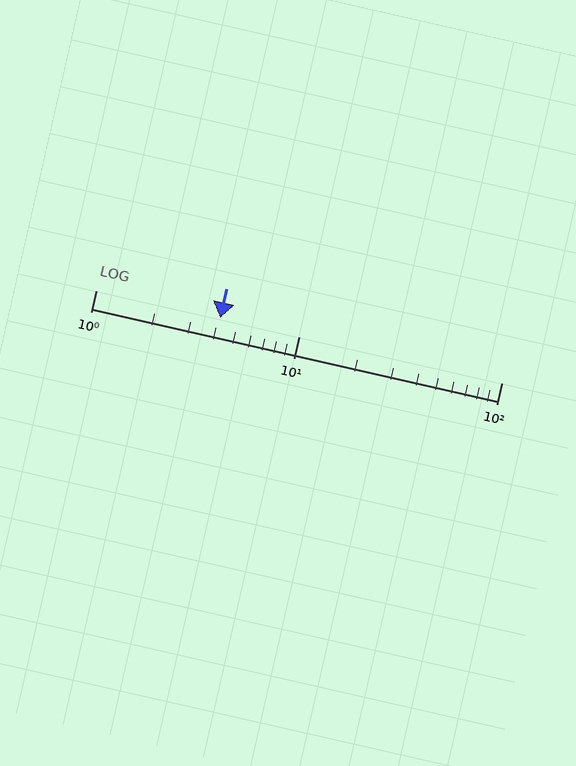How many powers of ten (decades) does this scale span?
The scale spans 2 decades, from 1 to 100.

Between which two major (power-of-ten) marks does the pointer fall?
The pointer is between 1 and 10.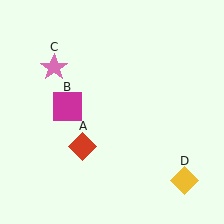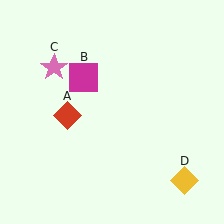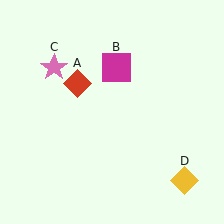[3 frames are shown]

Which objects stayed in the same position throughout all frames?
Pink star (object C) and yellow diamond (object D) remained stationary.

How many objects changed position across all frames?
2 objects changed position: red diamond (object A), magenta square (object B).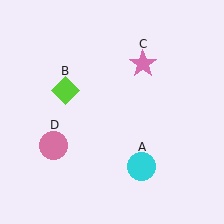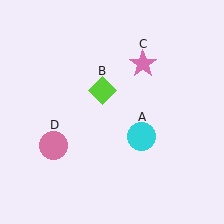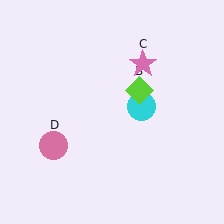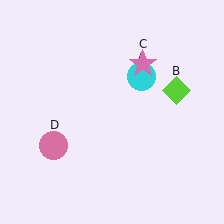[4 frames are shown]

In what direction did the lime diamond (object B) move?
The lime diamond (object B) moved right.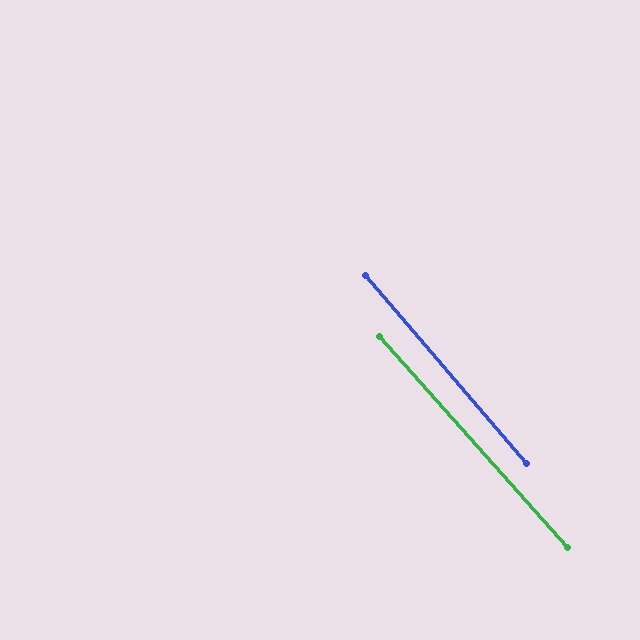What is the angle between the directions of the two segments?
Approximately 1 degree.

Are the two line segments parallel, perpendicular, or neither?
Parallel — their directions differ by only 1.1°.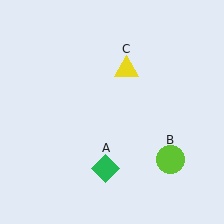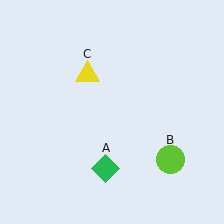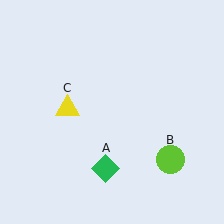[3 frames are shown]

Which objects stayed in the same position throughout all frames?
Green diamond (object A) and lime circle (object B) remained stationary.